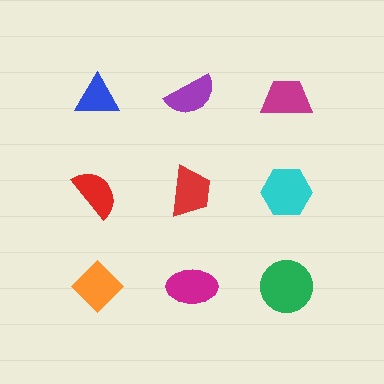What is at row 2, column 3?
A cyan hexagon.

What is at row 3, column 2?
A magenta ellipse.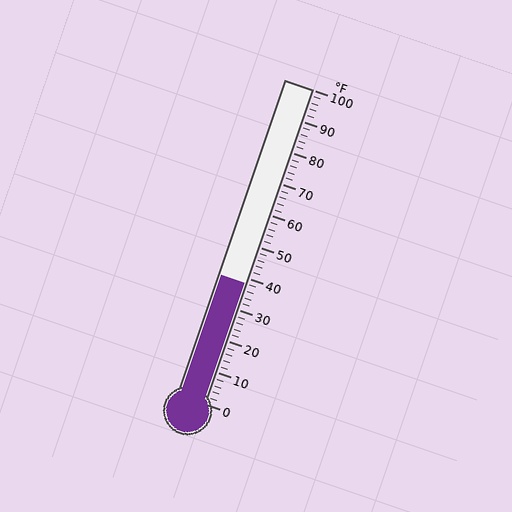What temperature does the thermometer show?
The thermometer shows approximately 38°F.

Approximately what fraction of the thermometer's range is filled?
The thermometer is filled to approximately 40% of its range.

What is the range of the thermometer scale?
The thermometer scale ranges from 0°F to 100°F.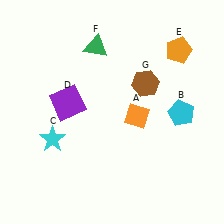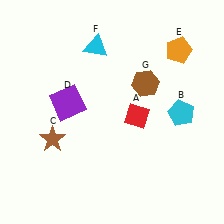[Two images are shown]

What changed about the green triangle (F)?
In Image 1, F is green. In Image 2, it changed to cyan.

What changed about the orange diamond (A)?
In Image 1, A is orange. In Image 2, it changed to red.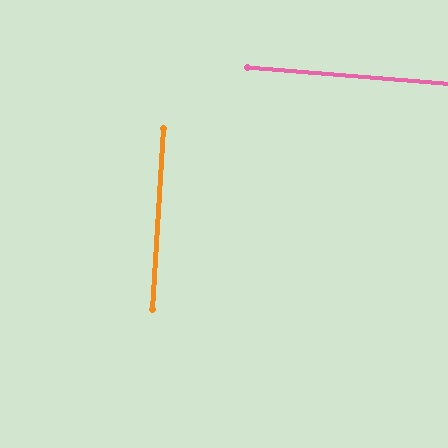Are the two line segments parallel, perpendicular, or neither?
Perpendicular — they meet at approximately 89°.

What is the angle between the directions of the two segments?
Approximately 89 degrees.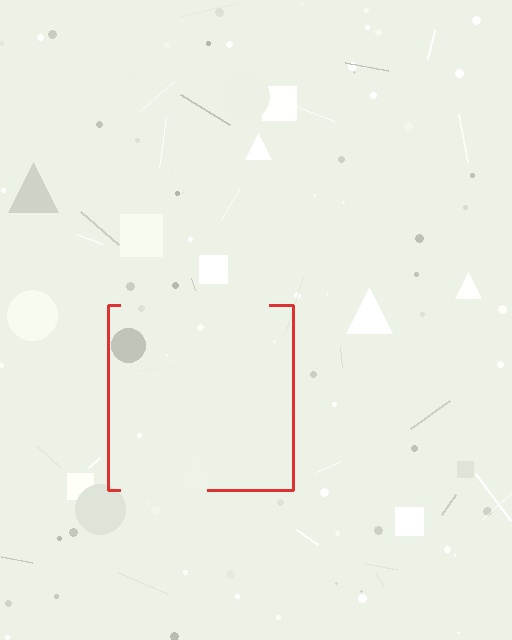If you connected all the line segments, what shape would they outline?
They would outline a square.